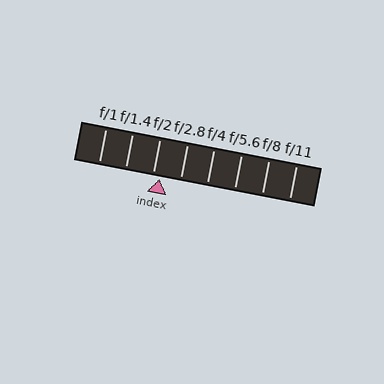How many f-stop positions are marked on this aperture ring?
There are 8 f-stop positions marked.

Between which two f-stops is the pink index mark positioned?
The index mark is between f/2 and f/2.8.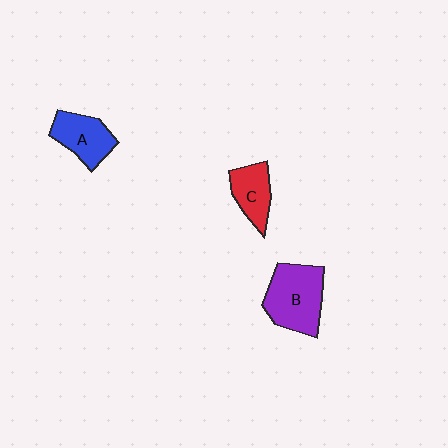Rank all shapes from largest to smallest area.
From largest to smallest: B (purple), A (blue), C (red).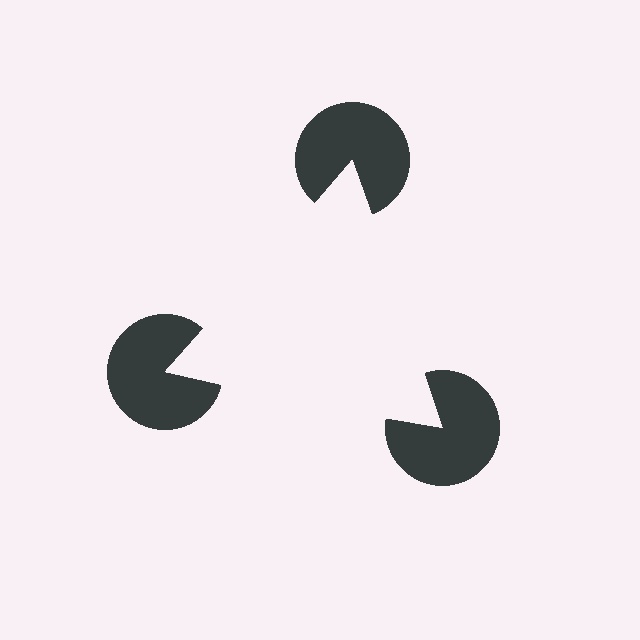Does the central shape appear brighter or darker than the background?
It typically appears slightly brighter than the background, even though no actual brightness change is drawn.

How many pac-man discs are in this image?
There are 3 — one at each vertex of the illusory triangle.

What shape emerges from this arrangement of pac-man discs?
An illusory triangle — its edges are inferred from the aligned wedge cuts in the pac-man discs, not physically drawn.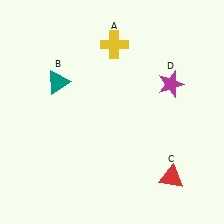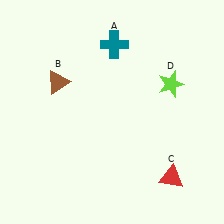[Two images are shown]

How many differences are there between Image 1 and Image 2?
There are 3 differences between the two images.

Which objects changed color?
A changed from yellow to teal. B changed from teal to brown. D changed from magenta to lime.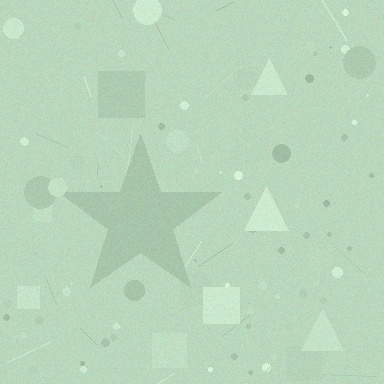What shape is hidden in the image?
A star is hidden in the image.